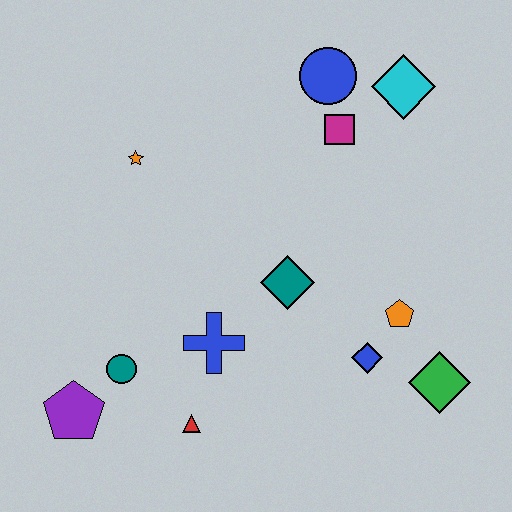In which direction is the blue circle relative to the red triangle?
The blue circle is above the red triangle.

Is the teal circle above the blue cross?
No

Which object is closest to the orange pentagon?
The blue diamond is closest to the orange pentagon.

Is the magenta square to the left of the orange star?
No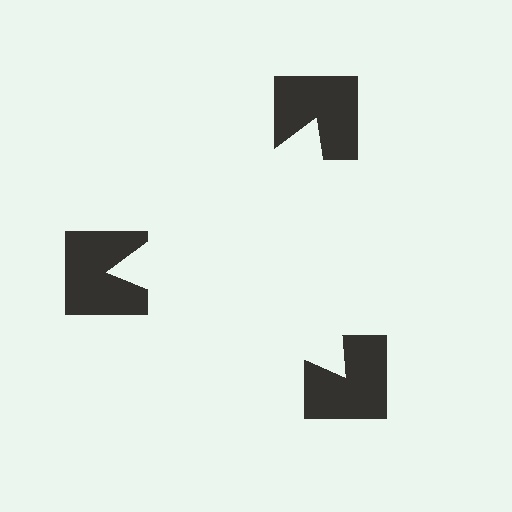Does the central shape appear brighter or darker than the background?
It typically appears slightly brighter than the background, even though no actual brightness change is drawn.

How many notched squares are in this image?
There are 3 — one at each vertex of the illusory triangle.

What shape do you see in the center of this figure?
An illusory triangle — its edges are inferred from the aligned wedge cuts in the notched squares, not physically drawn.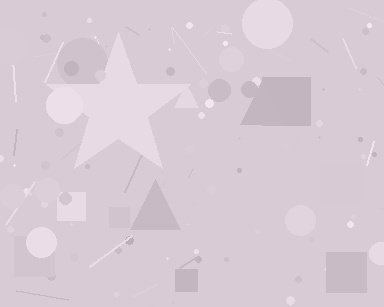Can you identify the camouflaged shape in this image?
The camouflaged shape is a star.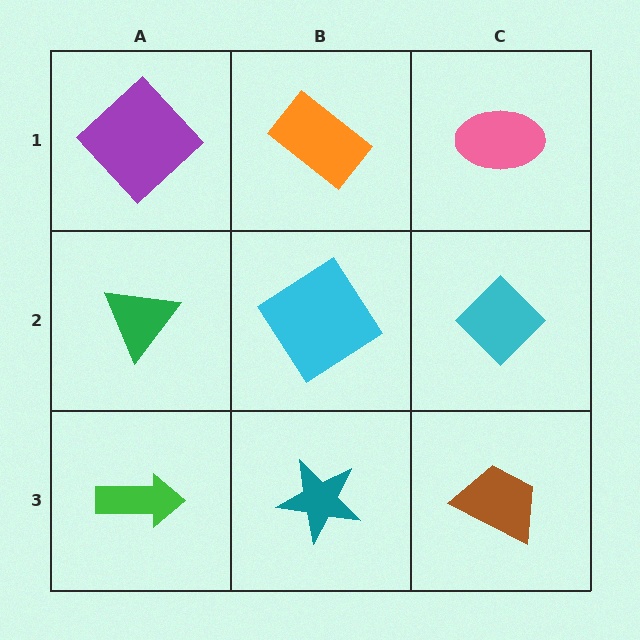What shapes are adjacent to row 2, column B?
An orange rectangle (row 1, column B), a teal star (row 3, column B), a green triangle (row 2, column A), a cyan diamond (row 2, column C).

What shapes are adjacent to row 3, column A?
A green triangle (row 2, column A), a teal star (row 3, column B).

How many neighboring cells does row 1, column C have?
2.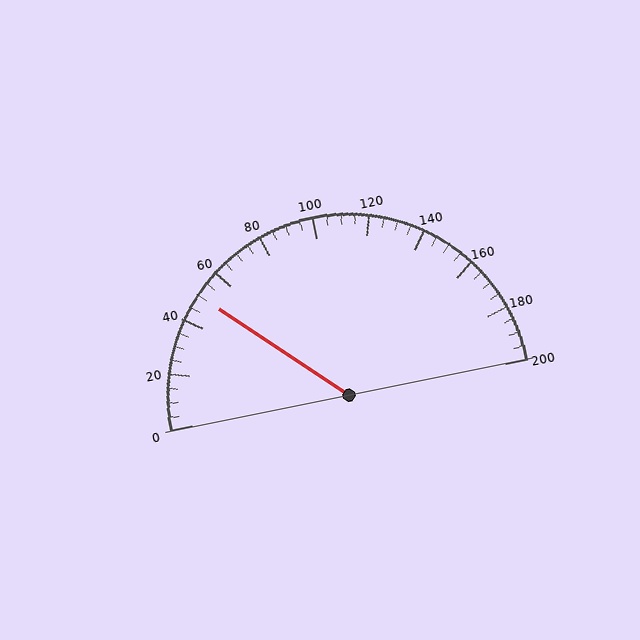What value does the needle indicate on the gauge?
The needle indicates approximately 50.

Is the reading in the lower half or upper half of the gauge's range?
The reading is in the lower half of the range (0 to 200).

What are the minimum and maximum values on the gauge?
The gauge ranges from 0 to 200.